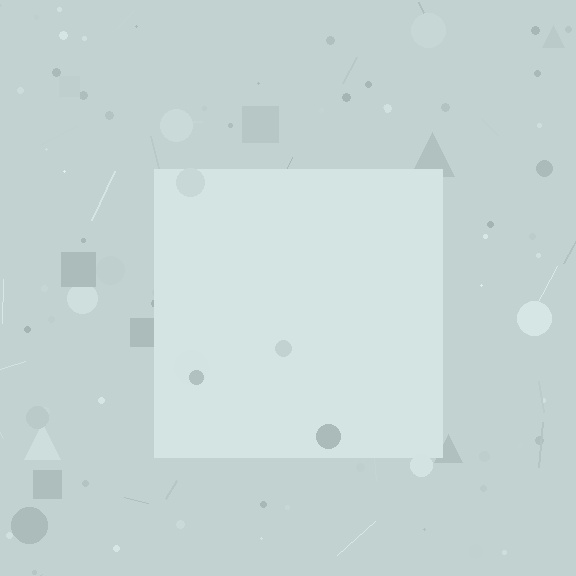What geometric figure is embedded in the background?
A square is embedded in the background.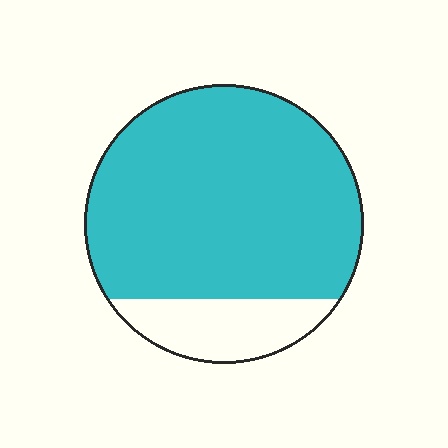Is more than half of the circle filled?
Yes.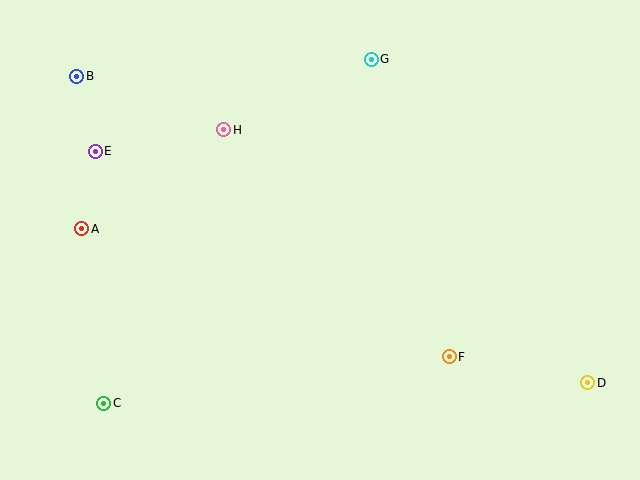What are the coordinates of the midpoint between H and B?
The midpoint between H and B is at (150, 103).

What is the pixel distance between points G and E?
The distance between G and E is 291 pixels.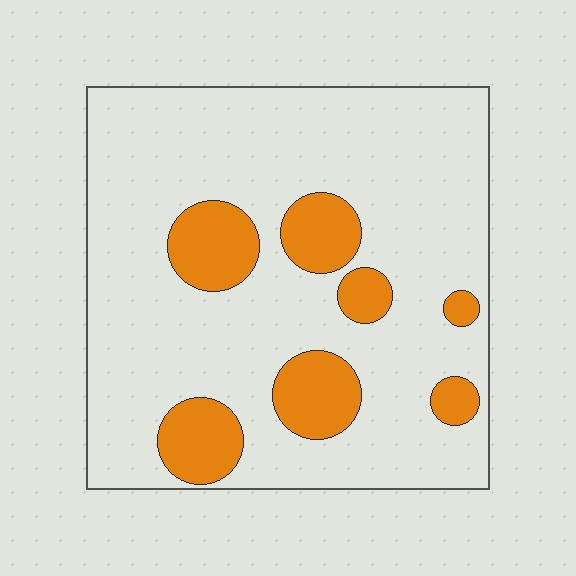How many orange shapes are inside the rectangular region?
7.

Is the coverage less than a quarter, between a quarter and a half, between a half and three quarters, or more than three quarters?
Less than a quarter.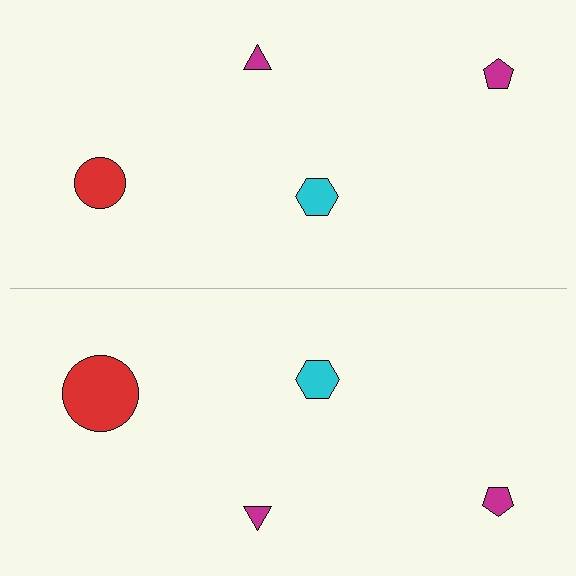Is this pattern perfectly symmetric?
No, the pattern is not perfectly symmetric. The red circle on the bottom side has a different size than its mirror counterpart.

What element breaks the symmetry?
The red circle on the bottom side has a different size than its mirror counterpart.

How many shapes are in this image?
There are 8 shapes in this image.